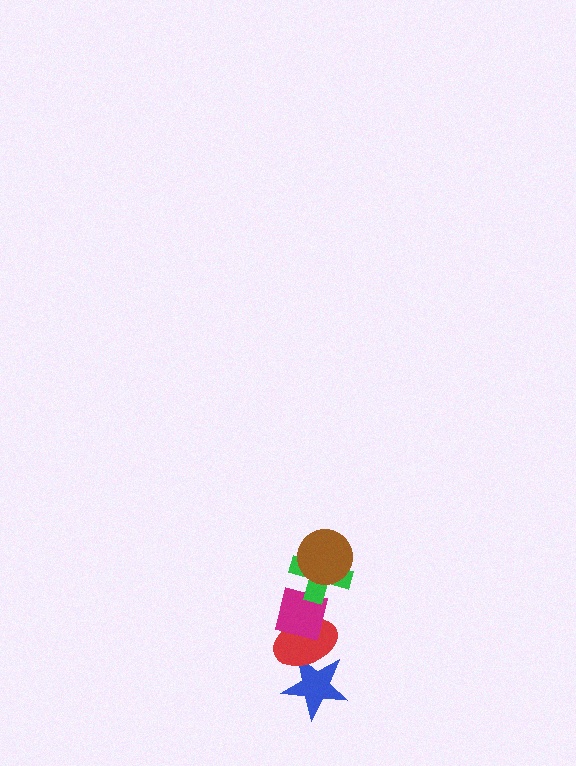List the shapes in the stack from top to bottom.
From top to bottom: the brown circle, the green cross, the magenta square, the red ellipse, the blue star.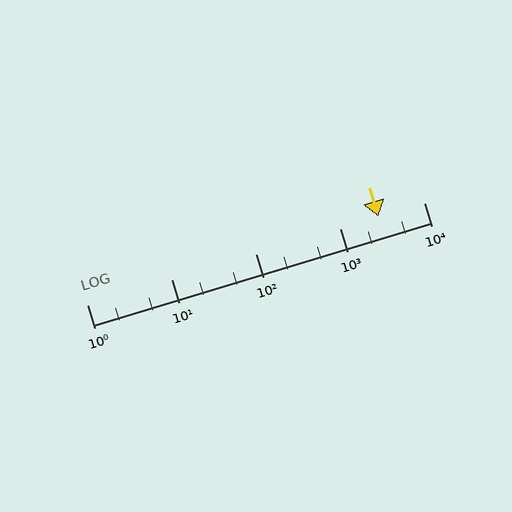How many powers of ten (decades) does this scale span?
The scale spans 4 decades, from 1 to 10000.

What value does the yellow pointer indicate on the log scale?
The pointer indicates approximately 2900.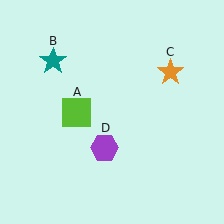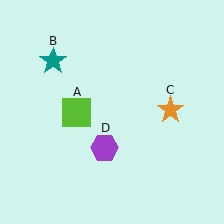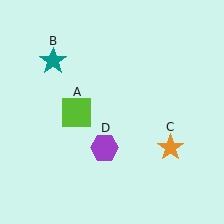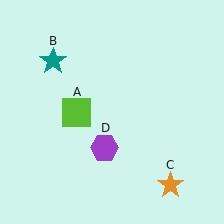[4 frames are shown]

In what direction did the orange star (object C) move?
The orange star (object C) moved down.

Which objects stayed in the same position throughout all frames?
Lime square (object A) and teal star (object B) and purple hexagon (object D) remained stationary.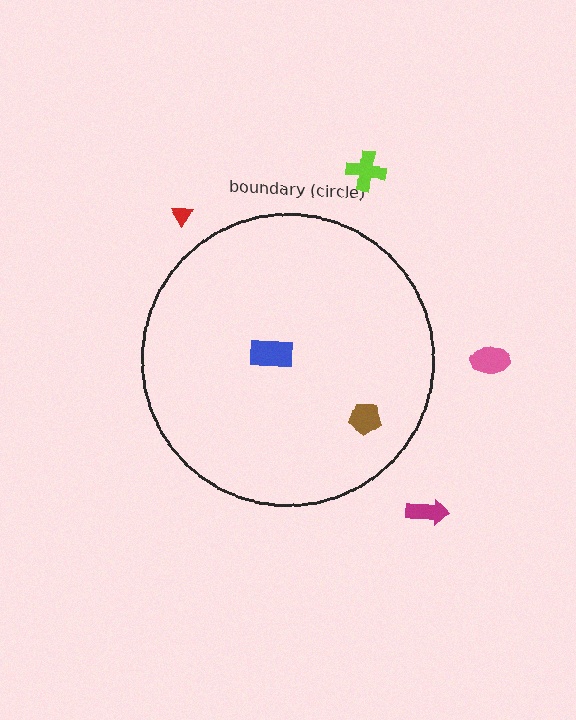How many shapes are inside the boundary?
2 inside, 4 outside.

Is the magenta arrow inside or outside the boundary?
Outside.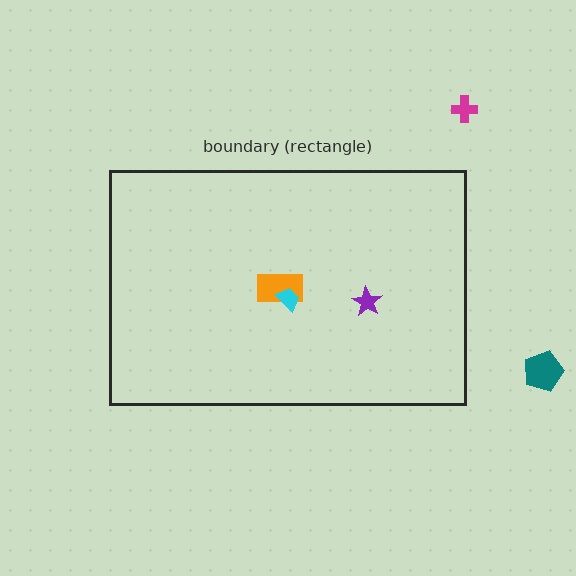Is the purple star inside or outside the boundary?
Inside.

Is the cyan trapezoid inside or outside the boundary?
Inside.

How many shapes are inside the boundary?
3 inside, 2 outside.